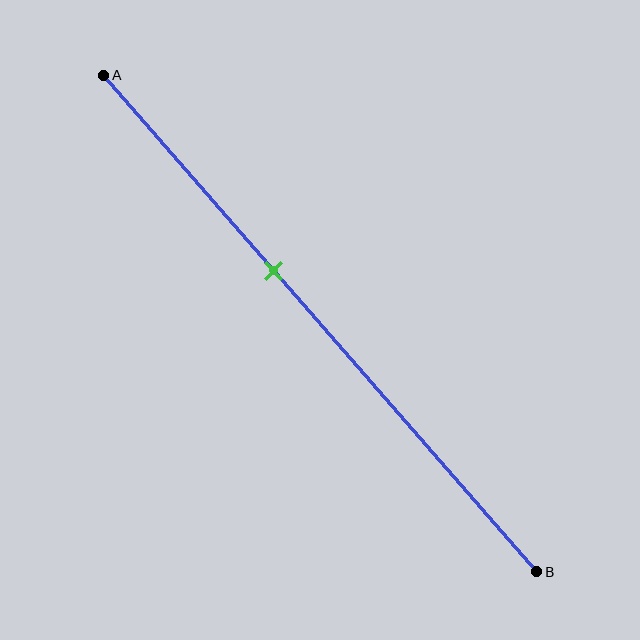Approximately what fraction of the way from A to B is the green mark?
The green mark is approximately 40% of the way from A to B.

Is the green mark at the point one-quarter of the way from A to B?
No, the mark is at about 40% from A, not at the 25% one-quarter point.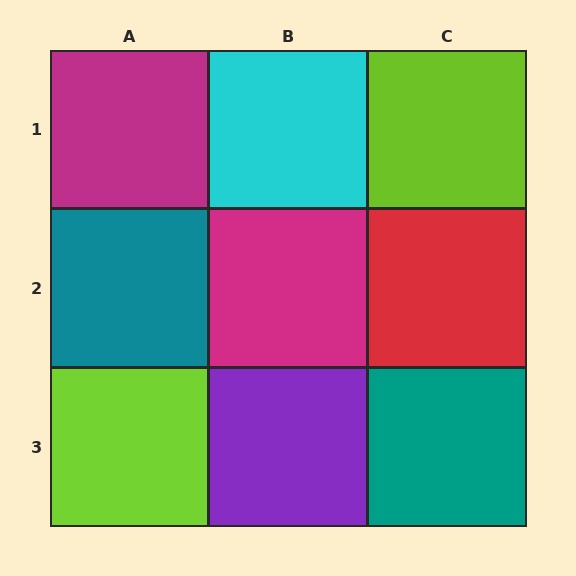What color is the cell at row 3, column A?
Lime.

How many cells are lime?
2 cells are lime.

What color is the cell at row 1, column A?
Magenta.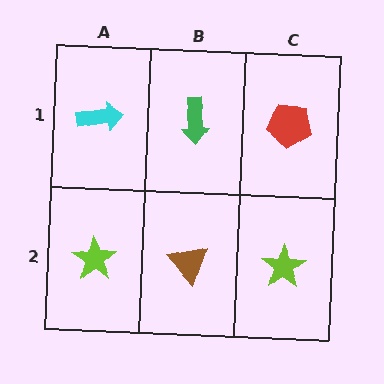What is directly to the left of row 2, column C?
A brown triangle.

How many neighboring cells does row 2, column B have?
3.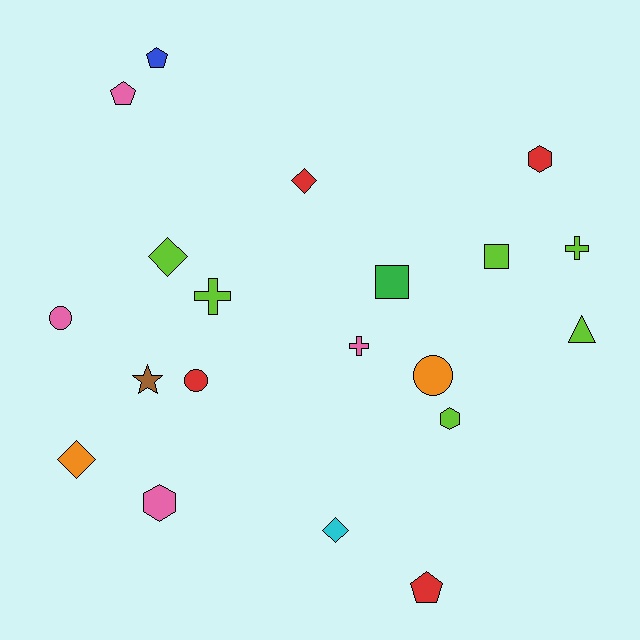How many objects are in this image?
There are 20 objects.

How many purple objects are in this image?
There are no purple objects.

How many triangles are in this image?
There is 1 triangle.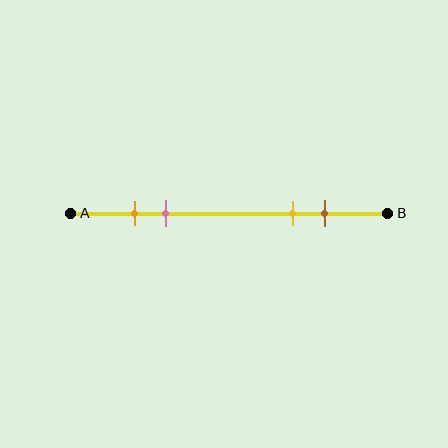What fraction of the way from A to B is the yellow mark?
The yellow mark is approximately 70% (0.7) of the way from A to B.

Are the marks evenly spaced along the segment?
No, the marks are not evenly spaced.